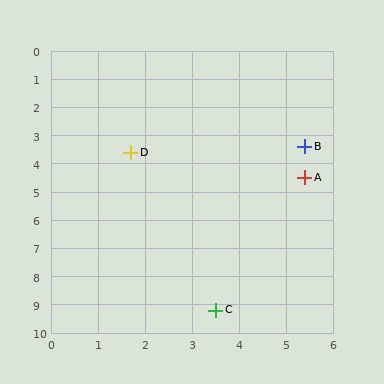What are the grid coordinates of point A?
Point A is at approximately (5.4, 4.5).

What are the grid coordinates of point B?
Point B is at approximately (5.4, 3.4).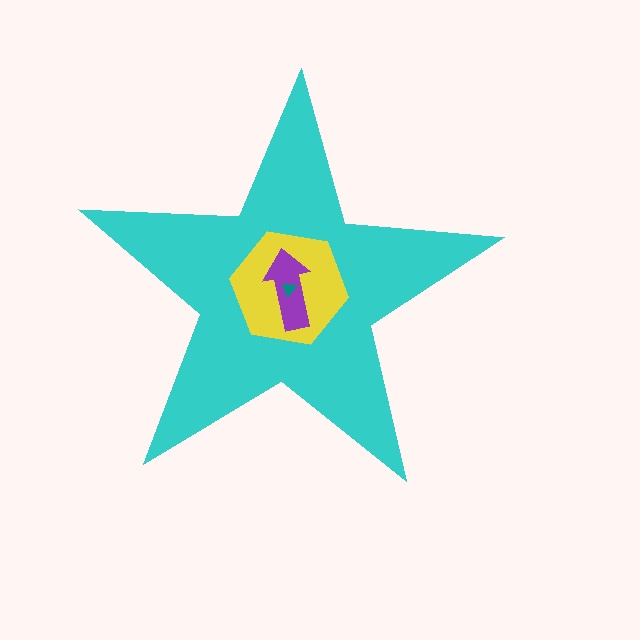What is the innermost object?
The teal triangle.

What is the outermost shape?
The cyan star.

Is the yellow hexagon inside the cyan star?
Yes.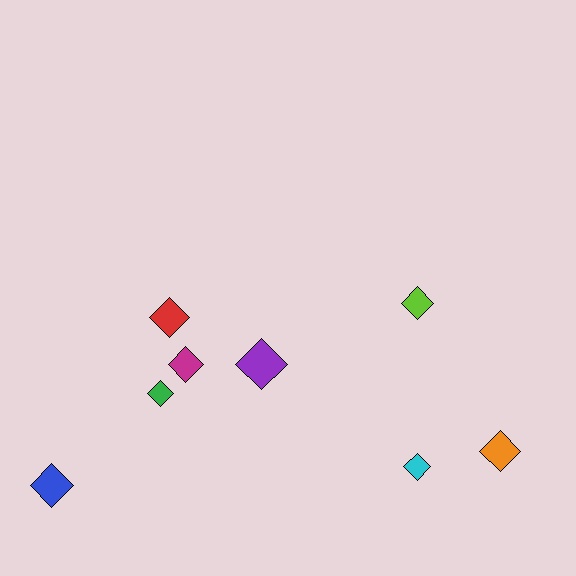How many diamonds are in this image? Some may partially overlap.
There are 8 diamonds.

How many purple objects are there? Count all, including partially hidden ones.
There is 1 purple object.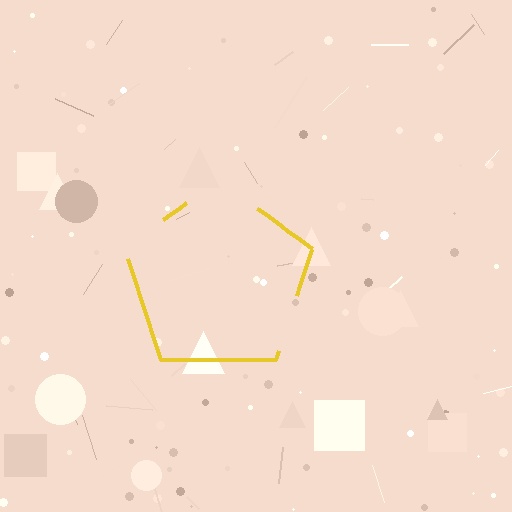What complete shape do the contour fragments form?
The contour fragments form a pentagon.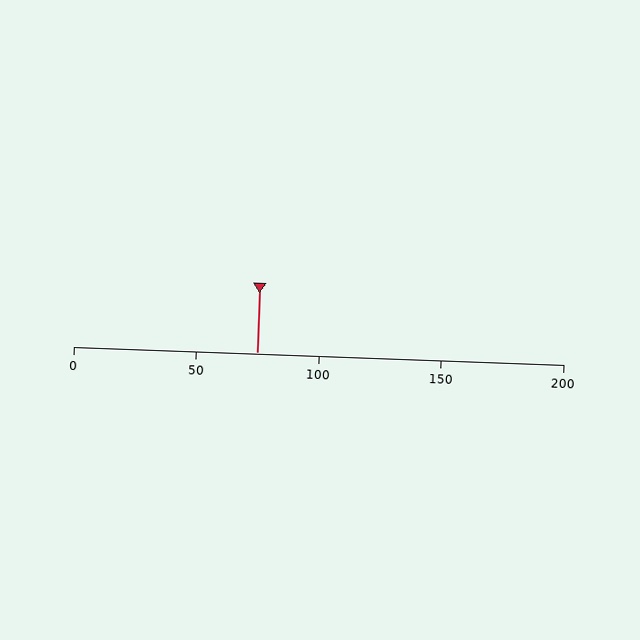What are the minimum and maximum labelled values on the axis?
The axis runs from 0 to 200.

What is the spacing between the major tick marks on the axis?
The major ticks are spaced 50 apart.